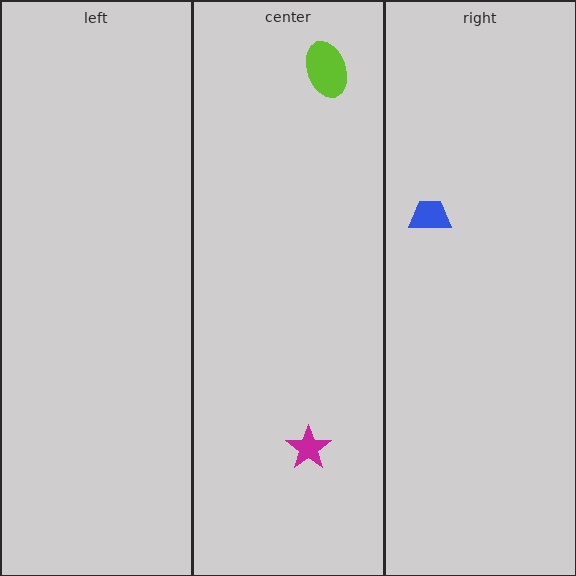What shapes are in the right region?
The blue trapezoid.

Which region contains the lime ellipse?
The center region.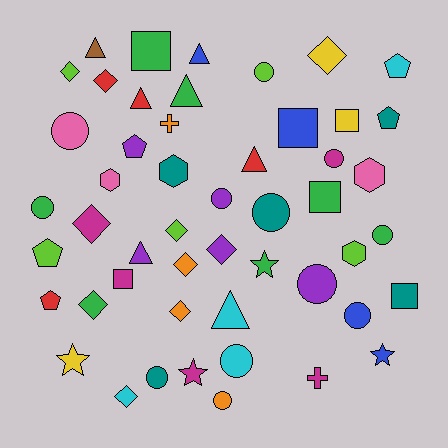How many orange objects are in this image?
There are 4 orange objects.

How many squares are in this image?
There are 6 squares.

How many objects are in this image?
There are 50 objects.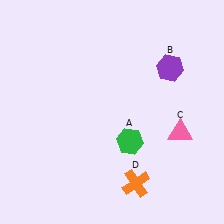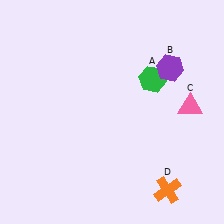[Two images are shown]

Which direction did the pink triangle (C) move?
The pink triangle (C) moved up.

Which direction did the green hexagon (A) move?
The green hexagon (A) moved up.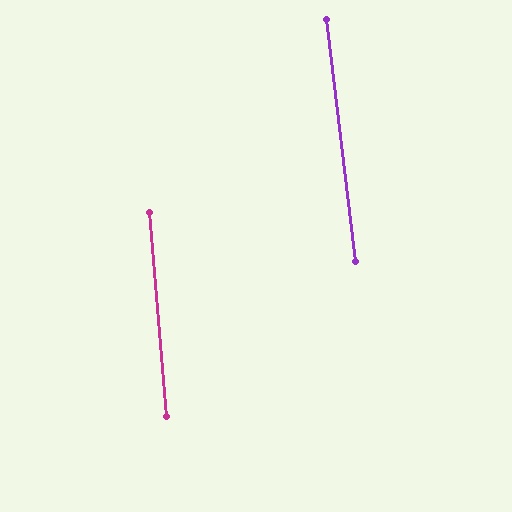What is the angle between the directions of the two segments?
Approximately 2 degrees.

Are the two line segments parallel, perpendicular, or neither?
Parallel — their directions differ by only 2.0°.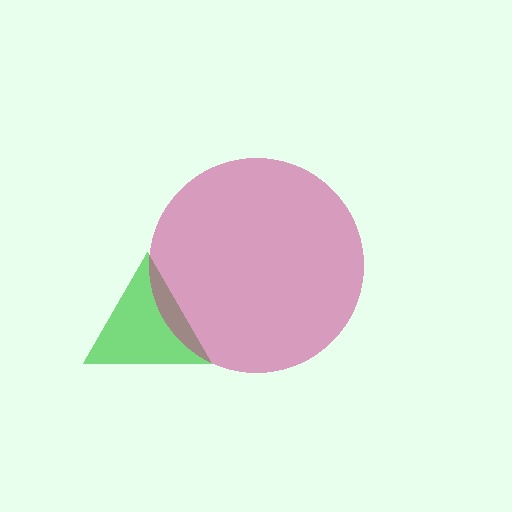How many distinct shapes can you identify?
There are 2 distinct shapes: a green triangle, a magenta circle.